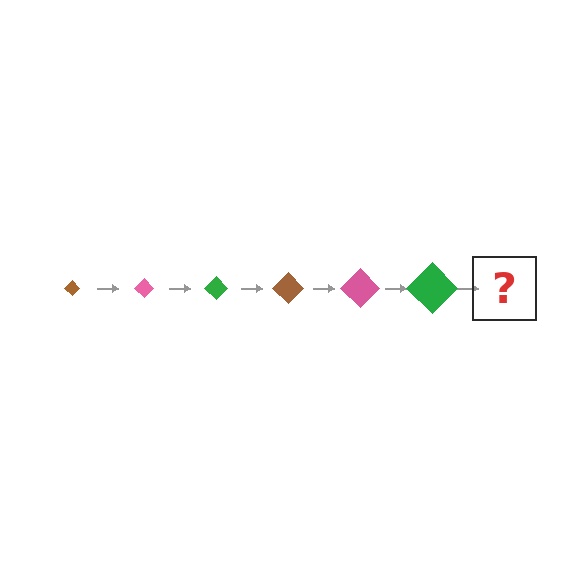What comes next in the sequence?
The next element should be a brown diamond, larger than the previous one.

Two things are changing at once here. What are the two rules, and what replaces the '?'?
The two rules are that the diamond grows larger each step and the color cycles through brown, pink, and green. The '?' should be a brown diamond, larger than the previous one.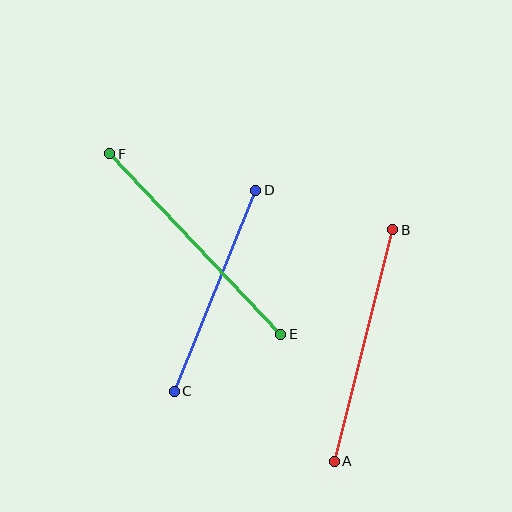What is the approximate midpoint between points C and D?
The midpoint is at approximately (215, 291) pixels.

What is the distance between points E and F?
The distance is approximately 249 pixels.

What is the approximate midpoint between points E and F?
The midpoint is at approximately (195, 244) pixels.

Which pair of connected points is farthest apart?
Points E and F are farthest apart.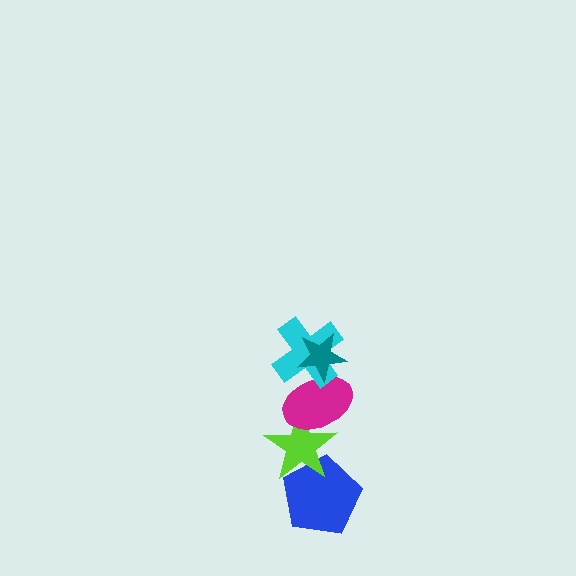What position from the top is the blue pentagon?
The blue pentagon is 5th from the top.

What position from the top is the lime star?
The lime star is 4th from the top.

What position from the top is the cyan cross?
The cyan cross is 2nd from the top.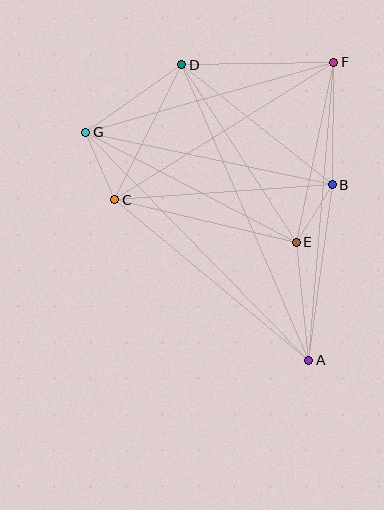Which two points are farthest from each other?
Points A and D are farthest from each other.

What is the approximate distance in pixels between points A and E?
The distance between A and E is approximately 119 pixels.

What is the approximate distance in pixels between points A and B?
The distance between A and B is approximately 177 pixels.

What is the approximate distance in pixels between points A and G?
The distance between A and G is approximately 319 pixels.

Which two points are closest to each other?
Points B and E are closest to each other.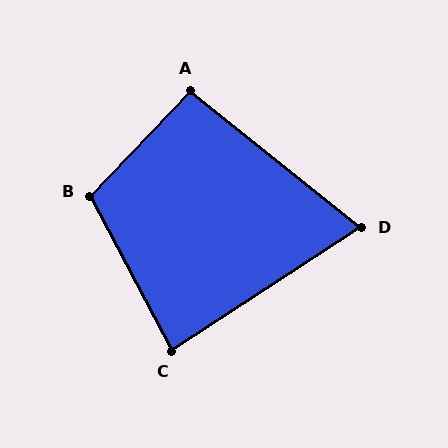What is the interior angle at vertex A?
Approximately 95 degrees (obtuse).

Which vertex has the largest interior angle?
B, at approximately 108 degrees.